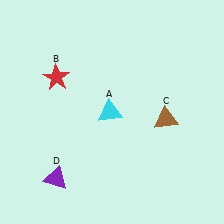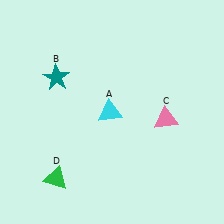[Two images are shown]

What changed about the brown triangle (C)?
In Image 1, C is brown. In Image 2, it changed to pink.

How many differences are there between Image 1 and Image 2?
There are 3 differences between the two images.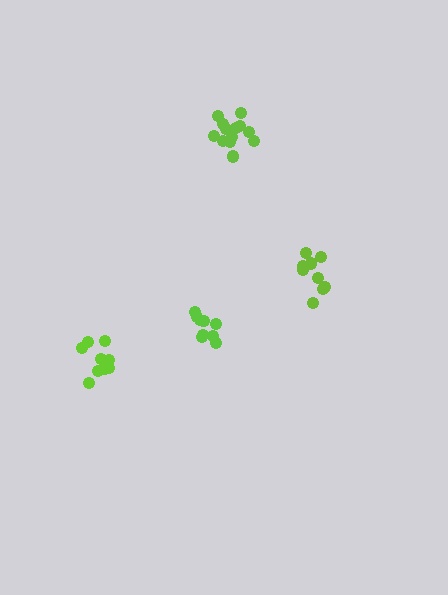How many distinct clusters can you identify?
There are 4 distinct clusters.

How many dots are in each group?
Group 1: 13 dots, Group 2: 9 dots, Group 3: 10 dots, Group 4: 9 dots (41 total).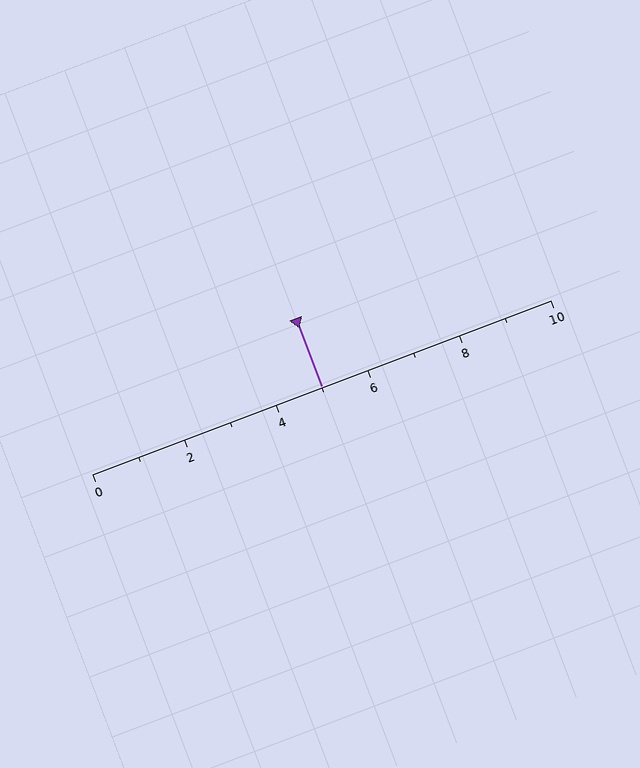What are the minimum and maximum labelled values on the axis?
The axis runs from 0 to 10.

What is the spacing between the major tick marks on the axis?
The major ticks are spaced 2 apart.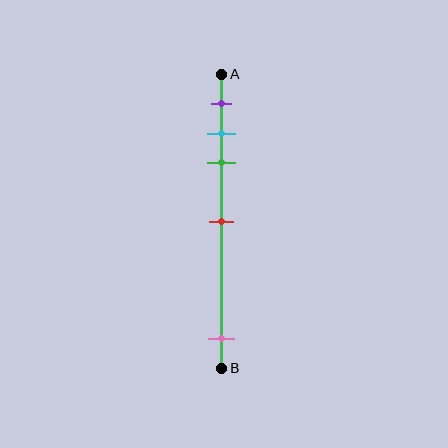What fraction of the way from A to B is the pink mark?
The pink mark is approximately 90% (0.9) of the way from A to B.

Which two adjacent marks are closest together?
The cyan and green marks are the closest adjacent pair.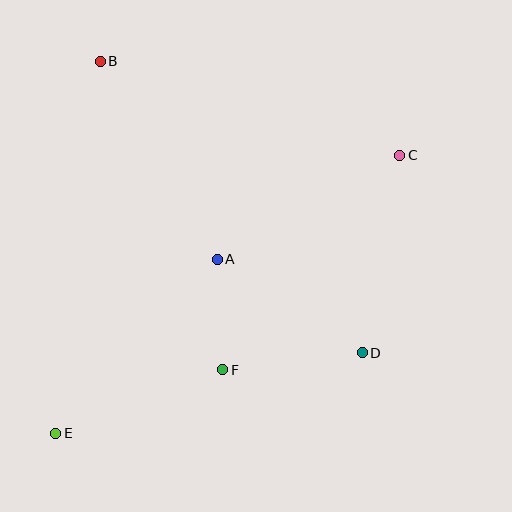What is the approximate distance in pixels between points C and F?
The distance between C and F is approximately 278 pixels.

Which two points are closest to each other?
Points A and F are closest to each other.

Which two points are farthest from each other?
Points C and E are farthest from each other.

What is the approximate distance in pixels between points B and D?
The distance between B and D is approximately 392 pixels.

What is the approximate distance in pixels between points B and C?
The distance between B and C is approximately 314 pixels.